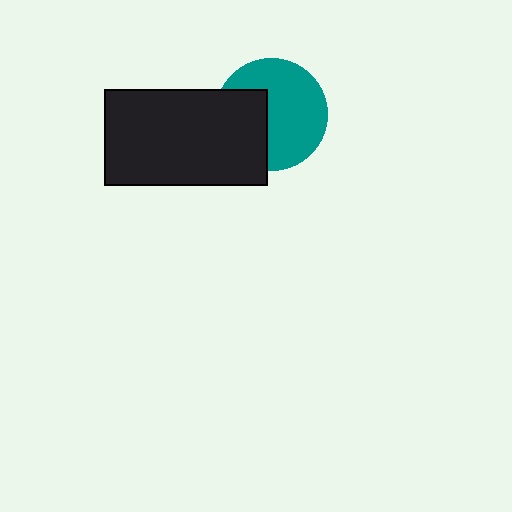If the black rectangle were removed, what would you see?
You would see the complete teal circle.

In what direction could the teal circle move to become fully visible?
The teal circle could move right. That would shift it out from behind the black rectangle entirely.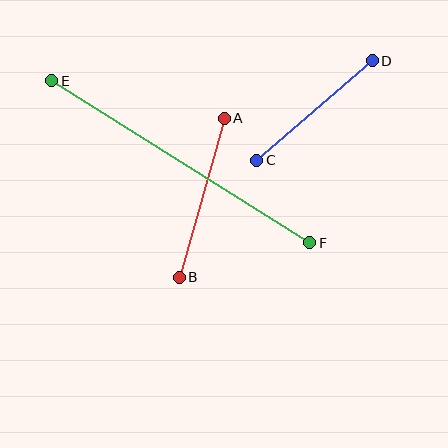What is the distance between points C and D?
The distance is approximately 152 pixels.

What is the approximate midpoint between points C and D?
The midpoint is at approximately (314, 110) pixels.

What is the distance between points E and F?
The distance is approximately 304 pixels.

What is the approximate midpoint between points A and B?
The midpoint is at approximately (202, 198) pixels.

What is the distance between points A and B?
The distance is approximately 165 pixels.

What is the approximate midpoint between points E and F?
The midpoint is at approximately (181, 162) pixels.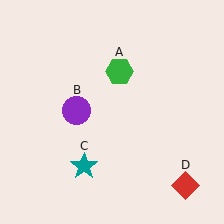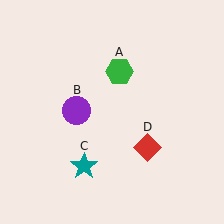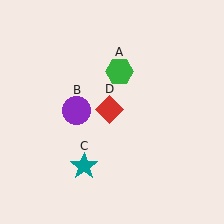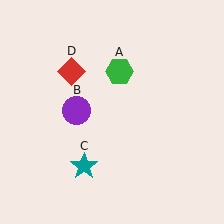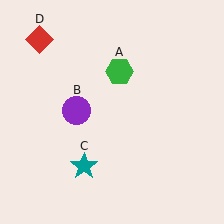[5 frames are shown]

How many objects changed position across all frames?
1 object changed position: red diamond (object D).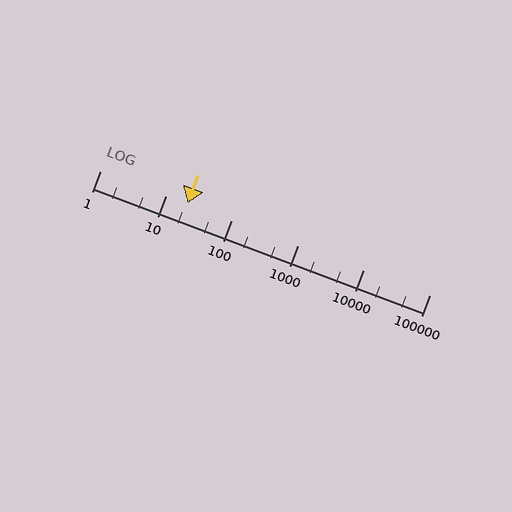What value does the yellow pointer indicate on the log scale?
The pointer indicates approximately 21.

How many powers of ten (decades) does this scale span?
The scale spans 5 decades, from 1 to 100000.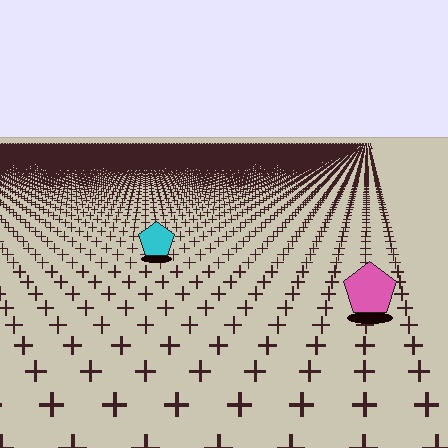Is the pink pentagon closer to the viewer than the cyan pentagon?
Yes. The pink pentagon is closer — you can tell from the texture gradient: the ground texture is coarser near it.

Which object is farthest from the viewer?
The cyan pentagon is farthest from the viewer. It appears smaller and the ground texture around it is denser.